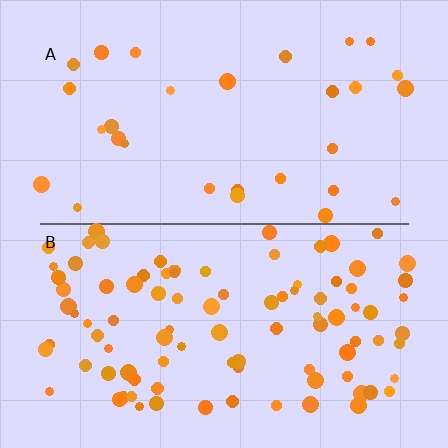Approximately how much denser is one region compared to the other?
Approximately 3.2× — region B over region A.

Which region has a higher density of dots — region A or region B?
B (the bottom).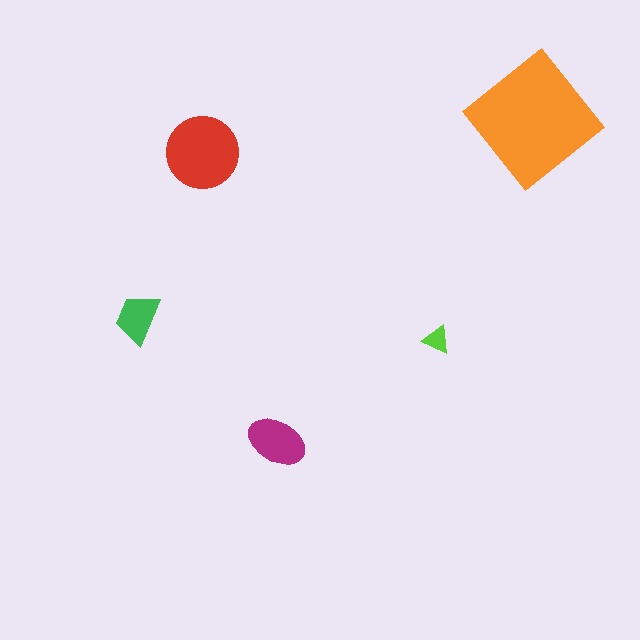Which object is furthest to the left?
The green trapezoid is leftmost.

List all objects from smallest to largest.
The lime triangle, the green trapezoid, the magenta ellipse, the red circle, the orange diamond.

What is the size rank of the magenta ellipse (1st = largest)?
3rd.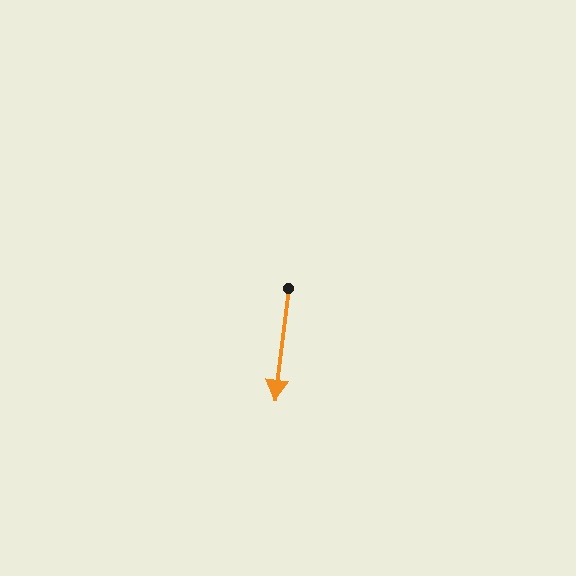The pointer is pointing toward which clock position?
Roughly 6 o'clock.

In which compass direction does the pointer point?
South.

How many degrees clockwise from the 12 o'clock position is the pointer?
Approximately 187 degrees.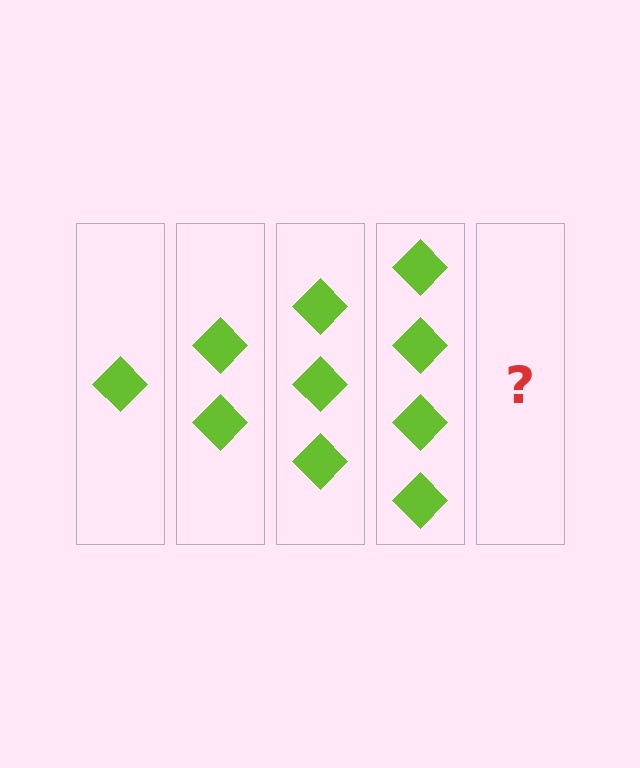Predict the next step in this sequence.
The next step is 5 diamonds.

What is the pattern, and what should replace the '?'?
The pattern is that each step adds one more diamond. The '?' should be 5 diamonds.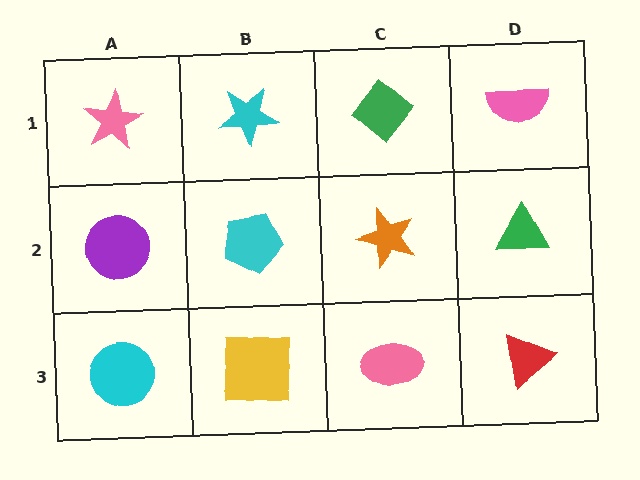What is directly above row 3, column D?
A green triangle.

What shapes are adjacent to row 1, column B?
A cyan pentagon (row 2, column B), a pink star (row 1, column A), a green diamond (row 1, column C).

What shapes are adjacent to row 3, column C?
An orange star (row 2, column C), a yellow square (row 3, column B), a red triangle (row 3, column D).